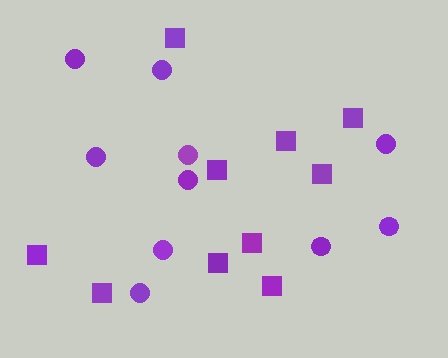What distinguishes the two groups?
There are 2 groups: one group of circles (10) and one group of squares (10).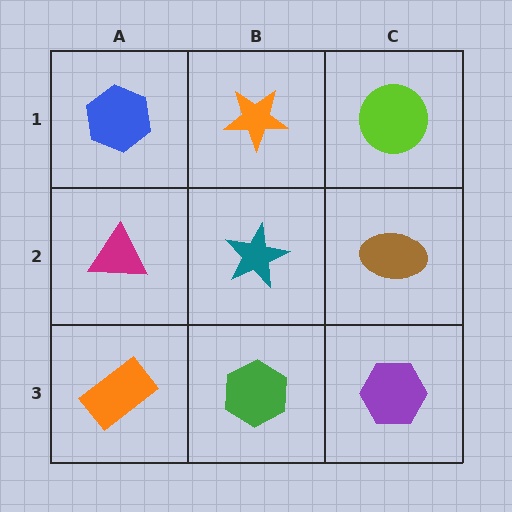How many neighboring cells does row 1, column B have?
3.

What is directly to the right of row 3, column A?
A green hexagon.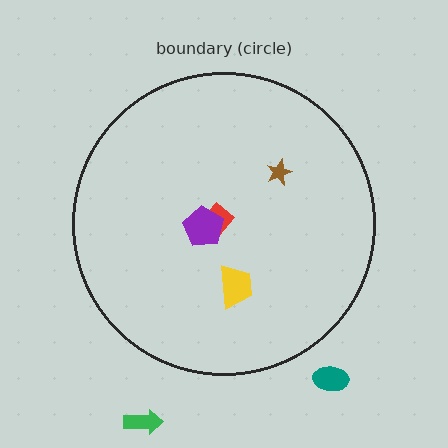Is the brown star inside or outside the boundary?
Inside.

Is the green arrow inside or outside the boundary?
Outside.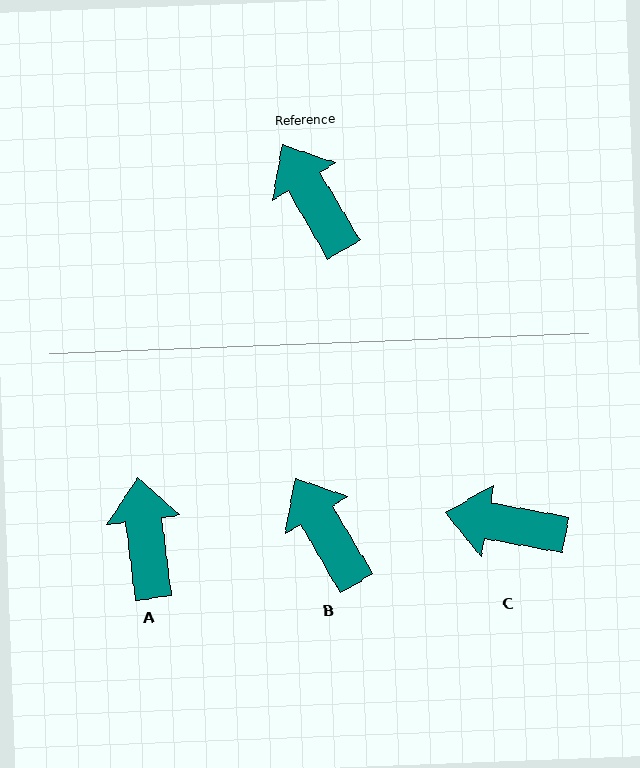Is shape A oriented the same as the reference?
No, it is off by about 23 degrees.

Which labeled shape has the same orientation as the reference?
B.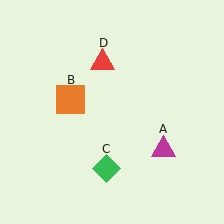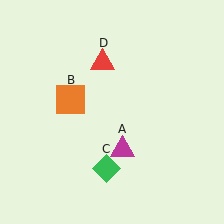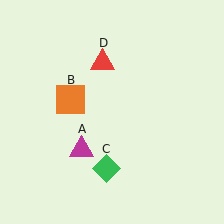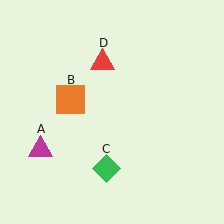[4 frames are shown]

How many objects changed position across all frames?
1 object changed position: magenta triangle (object A).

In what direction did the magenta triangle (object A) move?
The magenta triangle (object A) moved left.